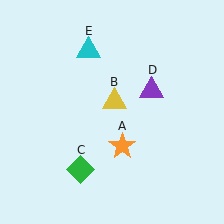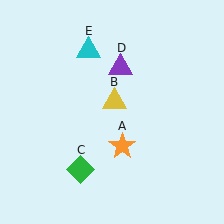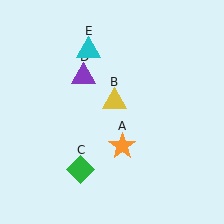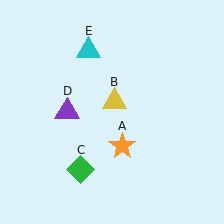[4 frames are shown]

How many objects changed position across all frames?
1 object changed position: purple triangle (object D).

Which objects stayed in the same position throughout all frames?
Orange star (object A) and yellow triangle (object B) and green diamond (object C) and cyan triangle (object E) remained stationary.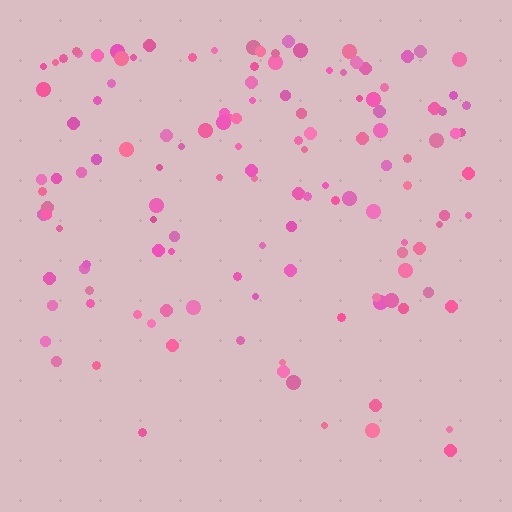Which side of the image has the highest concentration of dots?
The top.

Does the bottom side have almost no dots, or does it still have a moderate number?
Still a moderate number, just noticeably fewer than the top.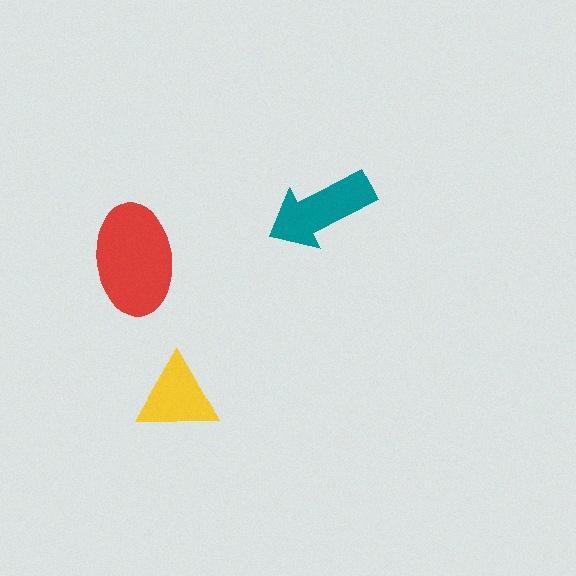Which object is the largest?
The red ellipse.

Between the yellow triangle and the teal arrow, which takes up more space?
The teal arrow.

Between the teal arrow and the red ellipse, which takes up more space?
The red ellipse.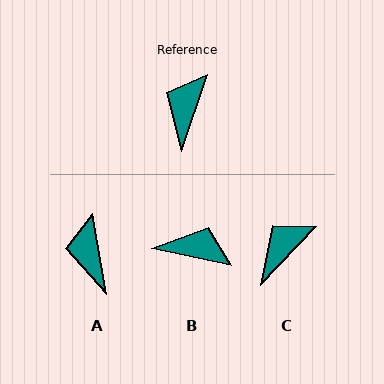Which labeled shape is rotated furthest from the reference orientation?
B, about 83 degrees away.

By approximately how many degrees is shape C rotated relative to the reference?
Approximately 25 degrees clockwise.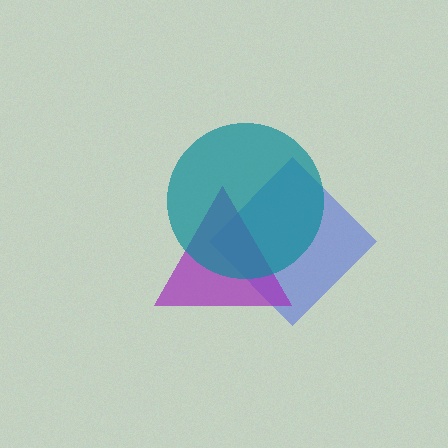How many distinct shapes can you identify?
There are 3 distinct shapes: a blue diamond, a purple triangle, a teal circle.